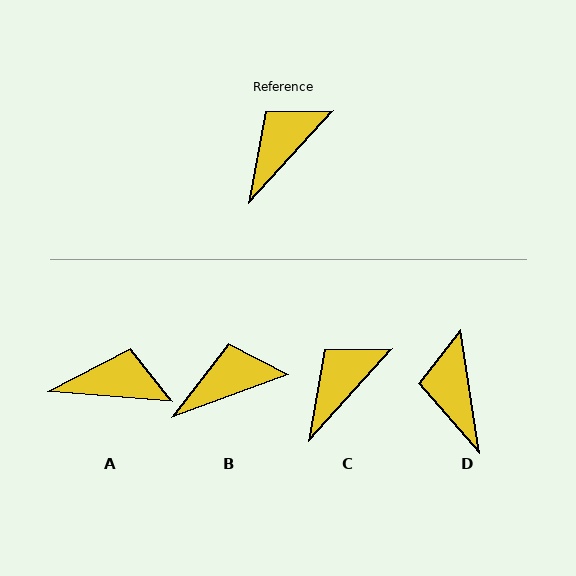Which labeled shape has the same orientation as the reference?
C.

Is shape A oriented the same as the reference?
No, it is off by about 53 degrees.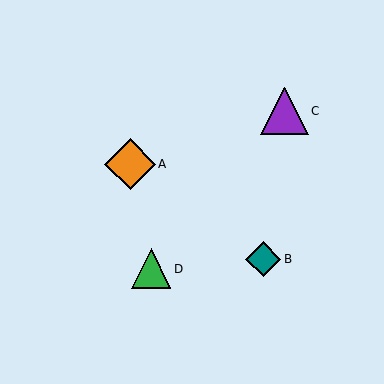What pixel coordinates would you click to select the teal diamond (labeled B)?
Click at (263, 259) to select the teal diamond B.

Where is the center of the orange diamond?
The center of the orange diamond is at (130, 164).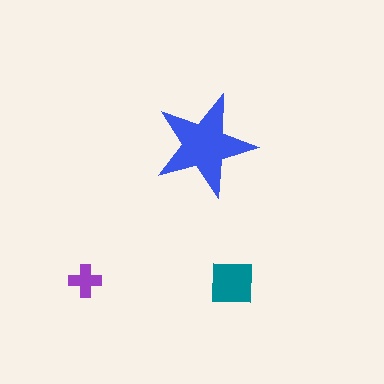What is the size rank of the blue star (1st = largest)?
1st.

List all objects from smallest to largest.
The purple cross, the teal square, the blue star.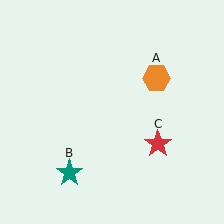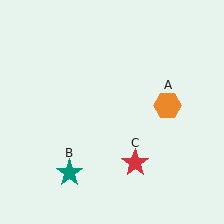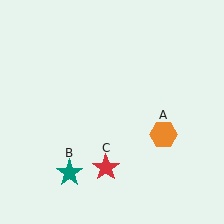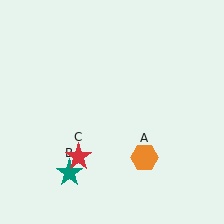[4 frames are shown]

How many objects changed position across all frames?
2 objects changed position: orange hexagon (object A), red star (object C).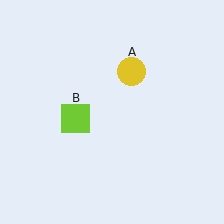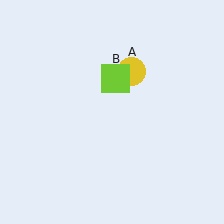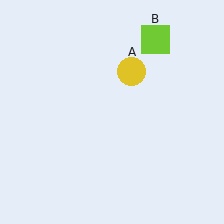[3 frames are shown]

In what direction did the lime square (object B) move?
The lime square (object B) moved up and to the right.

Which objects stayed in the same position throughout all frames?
Yellow circle (object A) remained stationary.